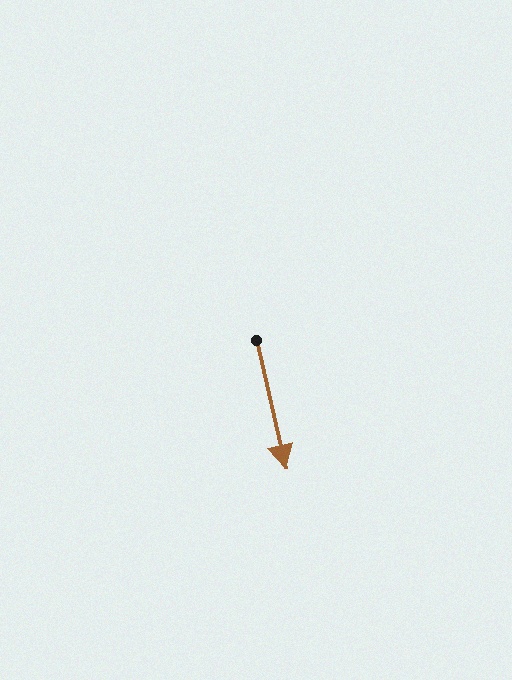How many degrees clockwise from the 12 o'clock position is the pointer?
Approximately 167 degrees.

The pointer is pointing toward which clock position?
Roughly 6 o'clock.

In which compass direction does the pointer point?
South.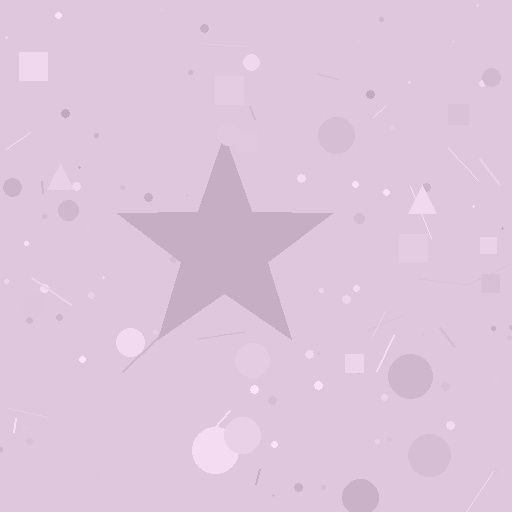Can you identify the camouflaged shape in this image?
The camouflaged shape is a star.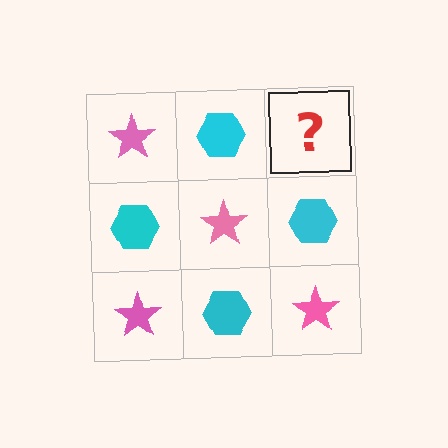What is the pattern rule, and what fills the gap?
The rule is that it alternates pink star and cyan hexagon in a checkerboard pattern. The gap should be filled with a pink star.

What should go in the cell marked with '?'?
The missing cell should contain a pink star.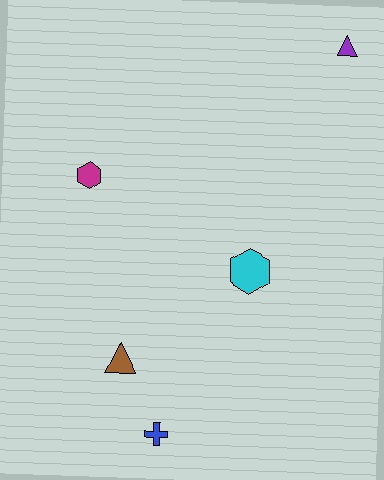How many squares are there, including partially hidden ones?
There are no squares.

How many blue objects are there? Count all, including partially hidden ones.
There is 1 blue object.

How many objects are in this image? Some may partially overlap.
There are 5 objects.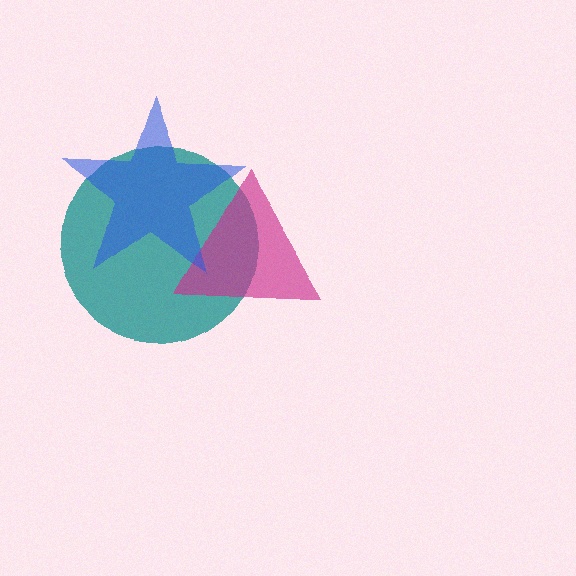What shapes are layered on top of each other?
The layered shapes are: a teal circle, a magenta triangle, a blue star.